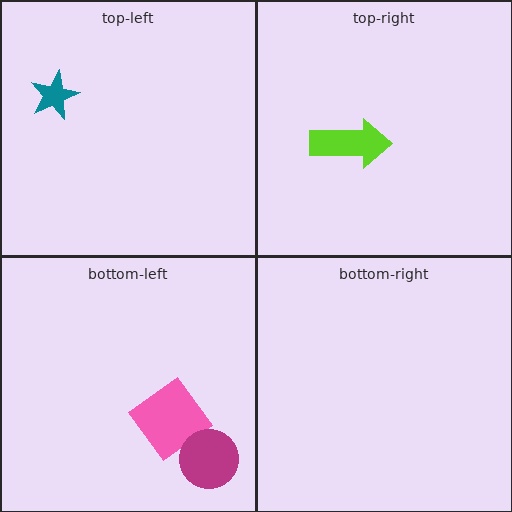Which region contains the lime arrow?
The top-right region.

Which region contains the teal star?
The top-left region.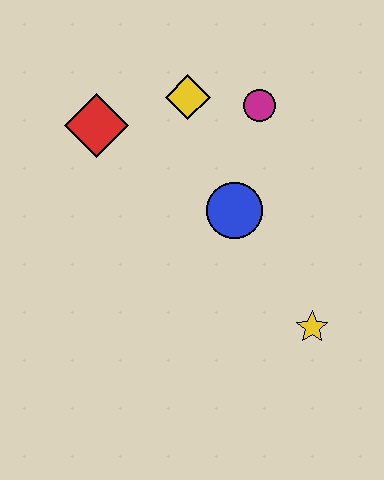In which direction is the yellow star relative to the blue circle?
The yellow star is below the blue circle.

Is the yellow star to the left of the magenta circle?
No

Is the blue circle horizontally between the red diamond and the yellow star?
Yes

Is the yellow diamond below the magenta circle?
No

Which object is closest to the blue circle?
The magenta circle is closest to the blue circle.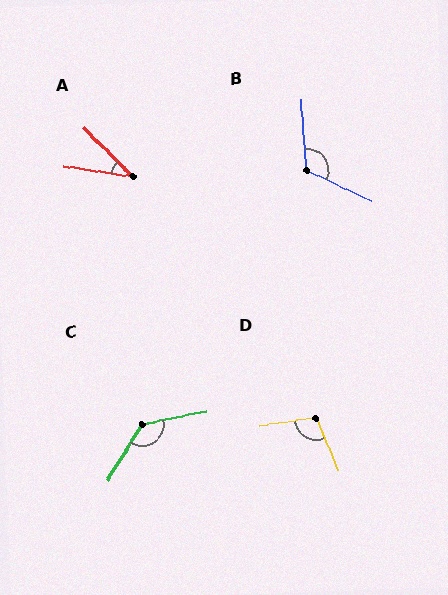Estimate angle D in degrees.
Approximately 105 degrees.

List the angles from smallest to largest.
A (36°), D (105°), B (119°), C (132°).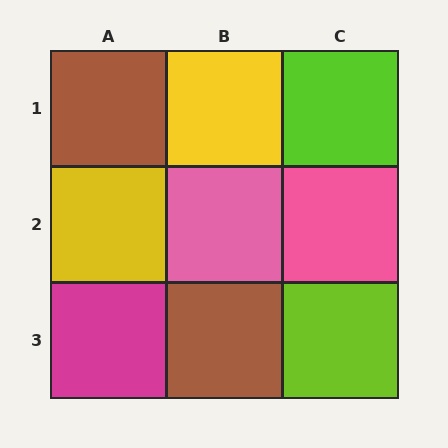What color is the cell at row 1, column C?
Lime.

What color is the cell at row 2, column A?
Yellow.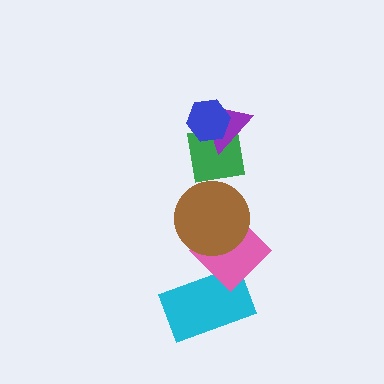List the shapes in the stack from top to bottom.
From top to bottom: the blue hexagon, the purple triangle, the green square, the brown circle, the pink diamond, the cyan rectangle.